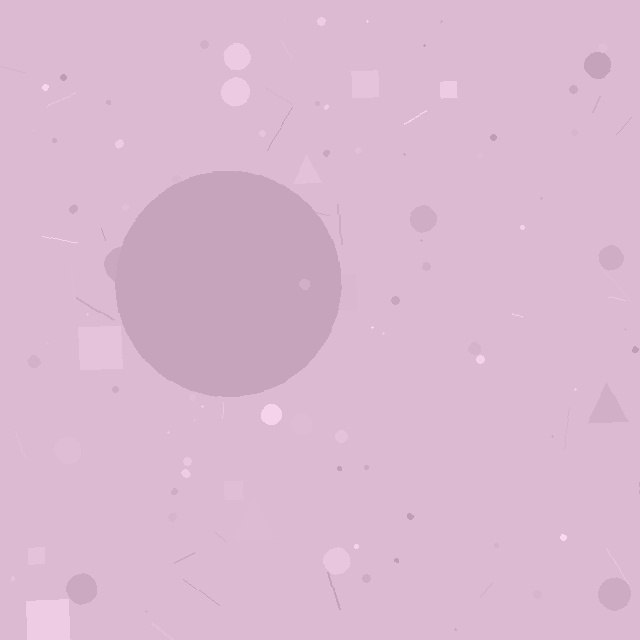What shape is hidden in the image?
A circle is hidden in the image.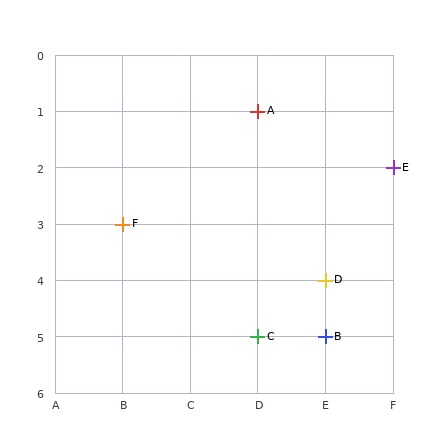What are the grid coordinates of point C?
Point C is at grid coordinates (D, 5).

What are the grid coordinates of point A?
Point A is at grid coordinates (D, 1).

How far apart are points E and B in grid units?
Points E and B are 1 column and 3 rows apart (about 3.2 grid units diagonally).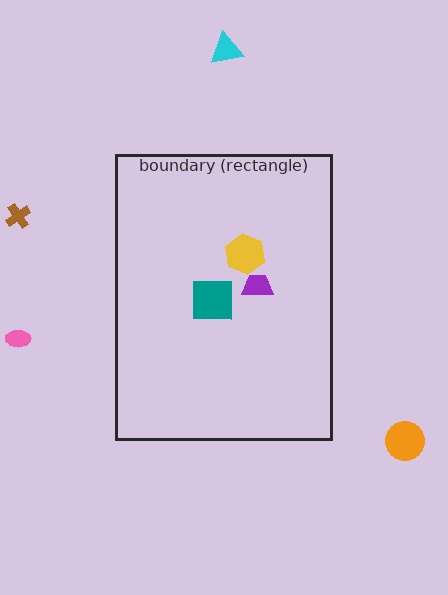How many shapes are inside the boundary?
3 inside, 4 outside.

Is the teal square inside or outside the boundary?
Inside.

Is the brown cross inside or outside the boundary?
Outside.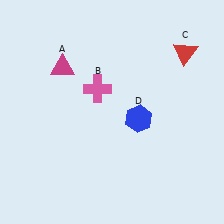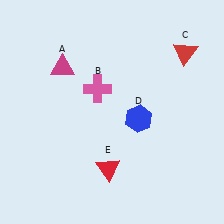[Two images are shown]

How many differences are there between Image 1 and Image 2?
There is 1 difference between the two images.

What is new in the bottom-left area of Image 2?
A red triangle (E) was added in the bottom-left area of Image 2.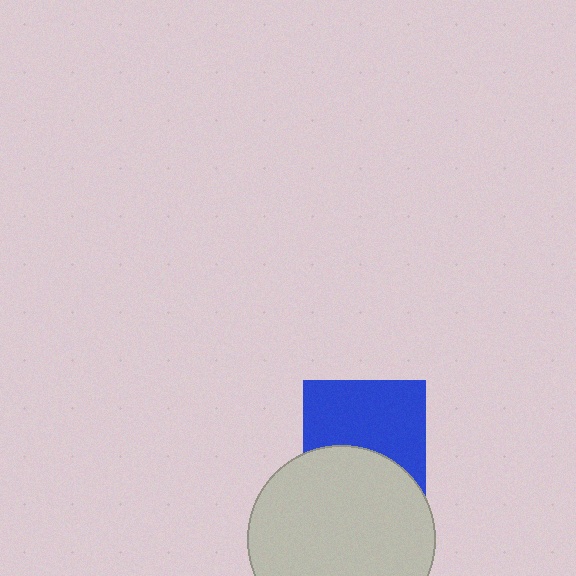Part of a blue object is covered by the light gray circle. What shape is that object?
It is a square.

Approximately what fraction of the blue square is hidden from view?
Roughly 38% of the blue square is hidden behind the light gray circle.